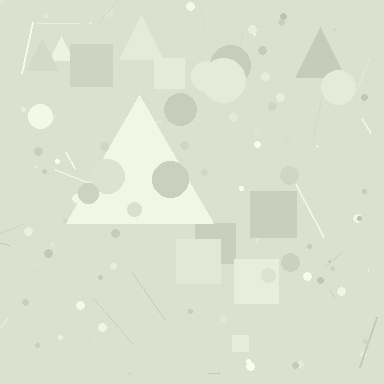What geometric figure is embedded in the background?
A triangle is embedded in the background.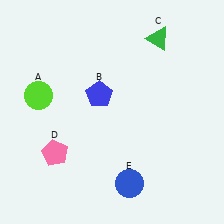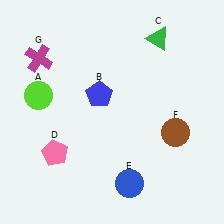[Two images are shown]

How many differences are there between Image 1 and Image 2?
There are 2 differences between the two images.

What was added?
A brown circle (F), a magenta cross (G) were added in Image 2.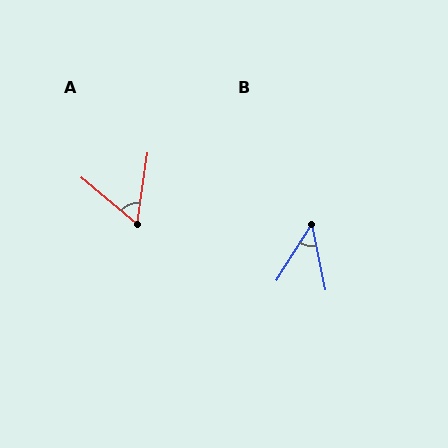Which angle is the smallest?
B, at approximately 44 degrees.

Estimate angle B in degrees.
Approximately 44 degrees.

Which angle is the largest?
A, at approximately 58 degrees.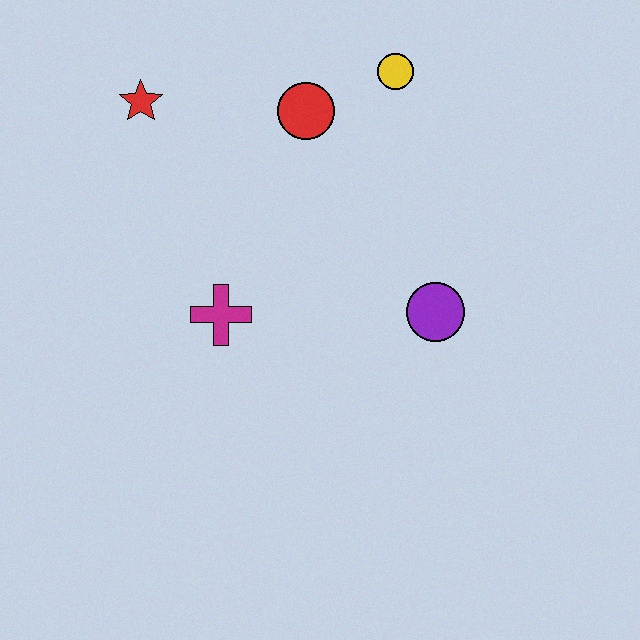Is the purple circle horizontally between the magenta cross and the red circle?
No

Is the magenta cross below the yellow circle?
Yes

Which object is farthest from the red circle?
The purple circle is farthest from the red circle.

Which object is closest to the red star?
The red circle is closest to the red star.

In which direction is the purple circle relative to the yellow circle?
The purple circle is below the yellow circle.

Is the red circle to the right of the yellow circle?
No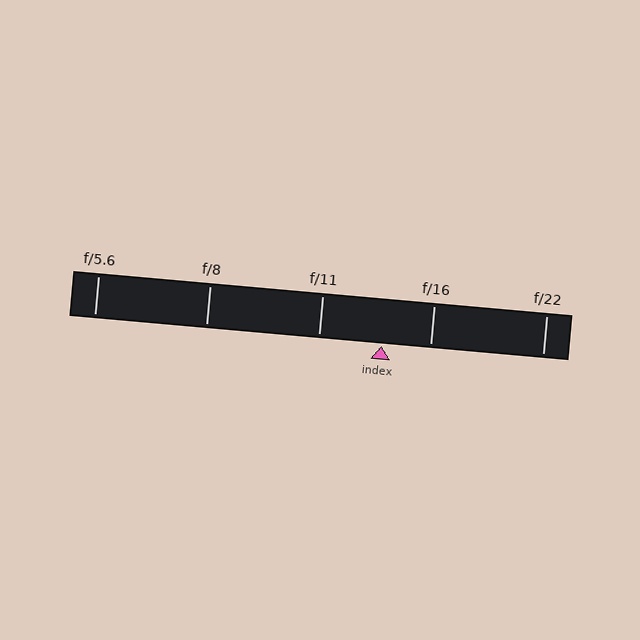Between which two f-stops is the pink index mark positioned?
The index mark is between f/11 and f/16.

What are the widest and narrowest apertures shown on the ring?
The widest aperture shown is f/5.6 and the narrowest is f/22.